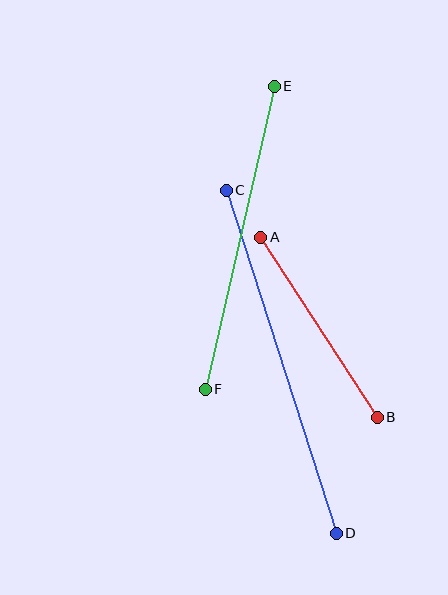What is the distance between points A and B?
The distance is approximately 214 pixels.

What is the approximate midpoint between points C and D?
The midpoint is at approximately (281, 362) pixels.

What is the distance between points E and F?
The distance is approximately 311 pixels.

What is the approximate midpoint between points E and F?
The midpoint is at approximately (240, 238) pixels.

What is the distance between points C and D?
The distance is approximately 360 pixels.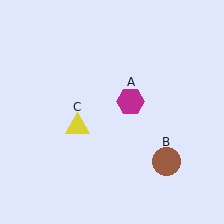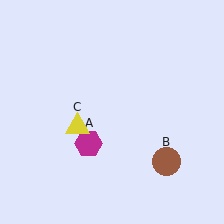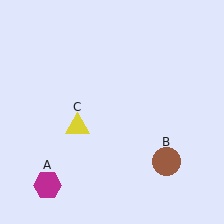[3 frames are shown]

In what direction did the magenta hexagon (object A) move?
The magenta hexagon (object A) moved down and to the left.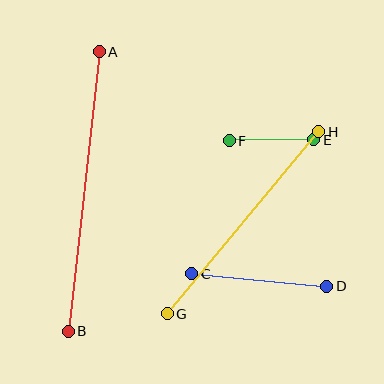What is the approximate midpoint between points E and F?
The midpoint is at approximately (271, 140) pixels.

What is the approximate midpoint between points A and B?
The midpoint is at approximately (84, 191) pixels.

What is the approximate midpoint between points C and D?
The midpoint is at approximately (259, 280) pixels.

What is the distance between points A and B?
The distance is approximately 282 pixels.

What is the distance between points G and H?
The distance is approximately 237 pixels.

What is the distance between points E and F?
The distance is approximately 85 pixels.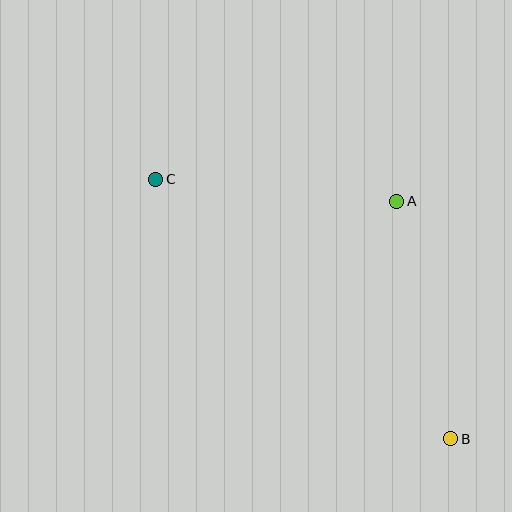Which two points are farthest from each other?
Points B and C are farthest from each other.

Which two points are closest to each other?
Points A and C are closest to each other.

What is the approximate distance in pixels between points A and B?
The distance between A and B is approximately 244 pixels.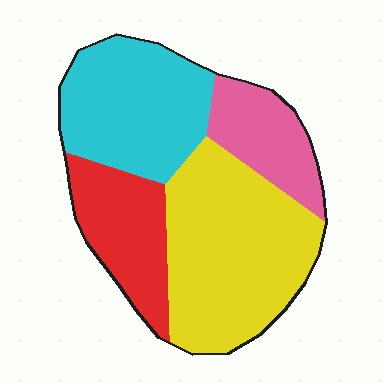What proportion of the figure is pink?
Pink takes up about one sixth (1/6) of the figure.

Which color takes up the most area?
Yellow, at roughly 40%.